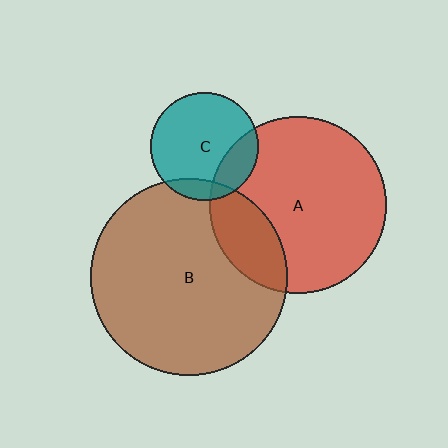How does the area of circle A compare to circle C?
Approximately 2.7 times.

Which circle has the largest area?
Circle B (brown).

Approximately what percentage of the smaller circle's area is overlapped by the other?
Approximately 20%.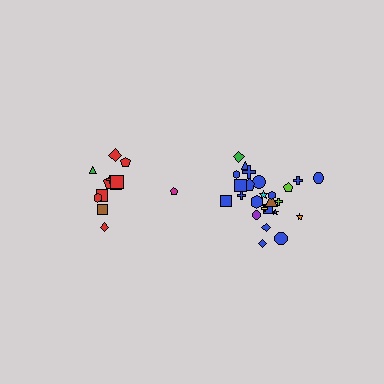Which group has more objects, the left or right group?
The right group.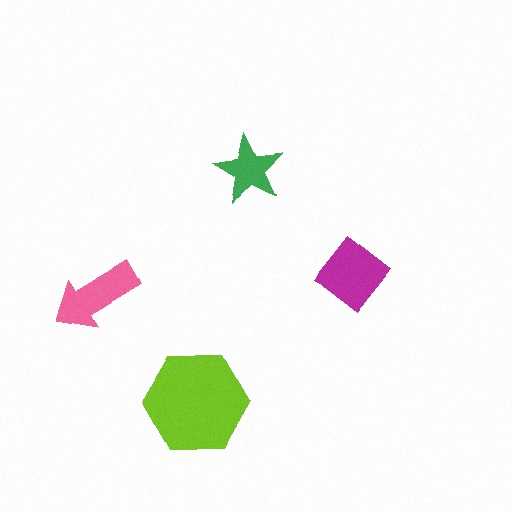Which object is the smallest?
The green star.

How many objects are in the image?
There are 4 objects in the image.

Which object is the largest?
The lime hexagon.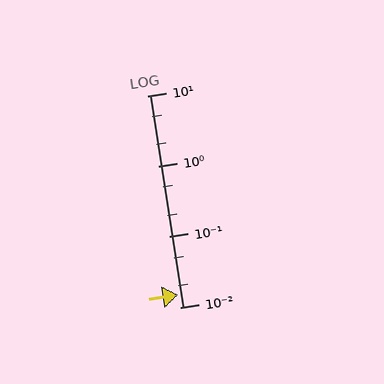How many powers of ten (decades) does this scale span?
The scale spans 3 decades, from 0.01 to 10.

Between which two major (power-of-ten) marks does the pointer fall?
The pointer is between 0.01 and 0.1.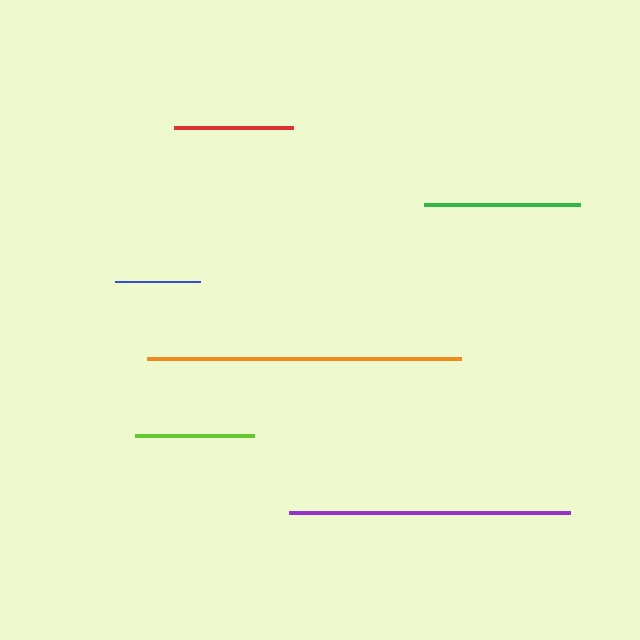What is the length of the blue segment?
The blue segment is approximately 85 pixels long.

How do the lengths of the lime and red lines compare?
The lime and red lines are approximately the same length.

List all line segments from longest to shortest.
From longest to shortest: orange, purple, green, lime, red, blue.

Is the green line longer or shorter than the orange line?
The orange line is longer than the green line.